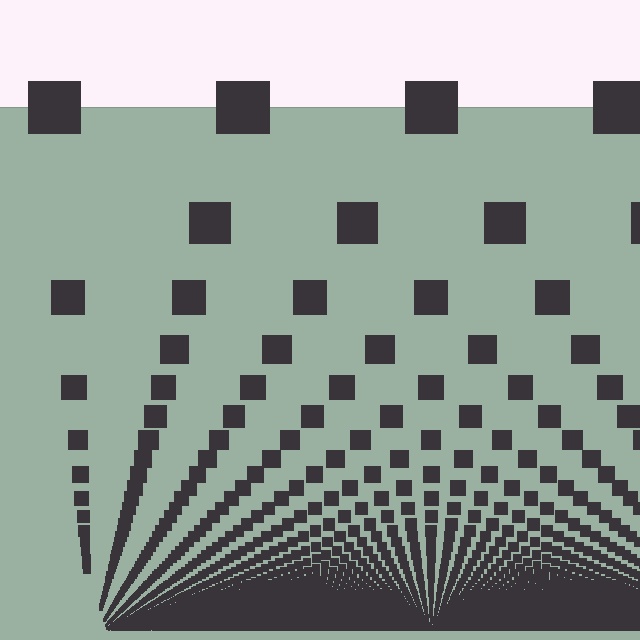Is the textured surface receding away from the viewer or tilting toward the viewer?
The surface appears to tilt toward the viewer. Texture elements get larger and sparser toward the top.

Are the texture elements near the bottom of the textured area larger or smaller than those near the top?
Smaller. The gradient is inverted — elements near the bottom are smaller and denser.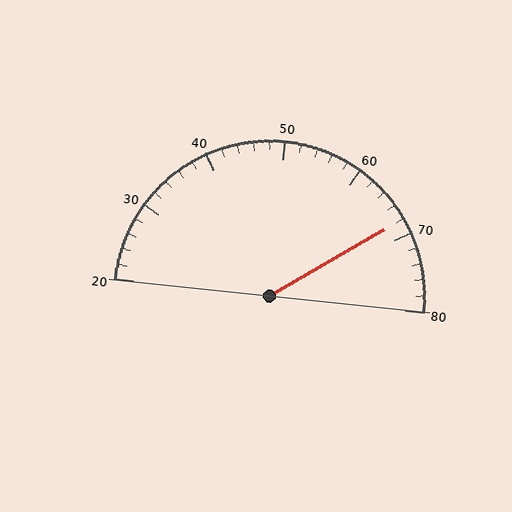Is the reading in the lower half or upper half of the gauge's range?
The reading is in the upper half of the range (20 to 80).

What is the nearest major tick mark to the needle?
The nearest major tick mark is 70.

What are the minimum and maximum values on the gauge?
The gauge ranges from 20 to 80.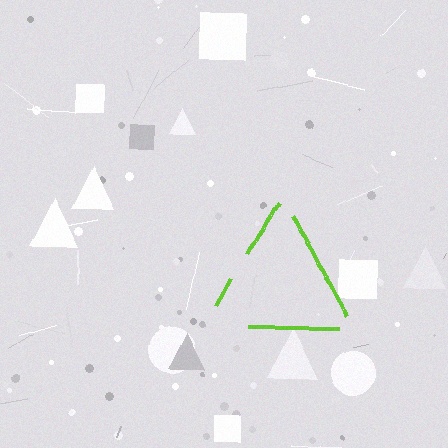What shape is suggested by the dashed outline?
The dashed outline suggests a triangle.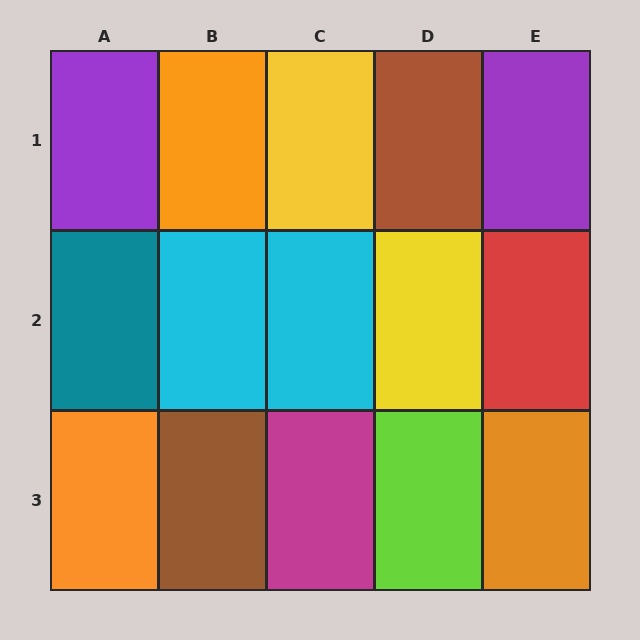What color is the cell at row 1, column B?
Orange.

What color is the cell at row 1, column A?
Purple.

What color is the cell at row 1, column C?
Yellow.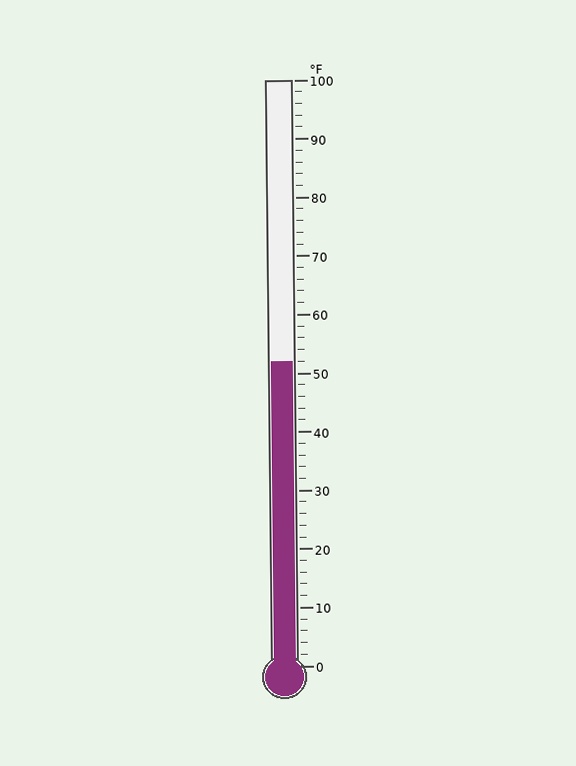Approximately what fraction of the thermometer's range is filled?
The thermometer is filled to approximately 50% of its range.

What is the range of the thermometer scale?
The thermometer scale ranges from 0°F to 100°F.